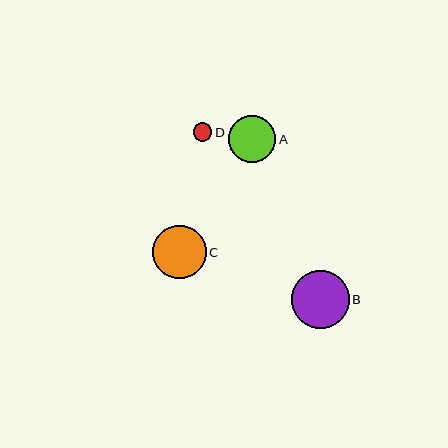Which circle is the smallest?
Circle D is the smallest with a size of approximately 19 pixels.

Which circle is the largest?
Circle B is the largest with a size of approximately 58 pixels.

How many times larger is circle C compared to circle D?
Circle C is approximately 2.9 times the size of circle D.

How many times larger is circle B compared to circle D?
Circle B is approximately 3.1 times the size of circle D.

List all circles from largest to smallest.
From largest to smallest: B, C, A, D.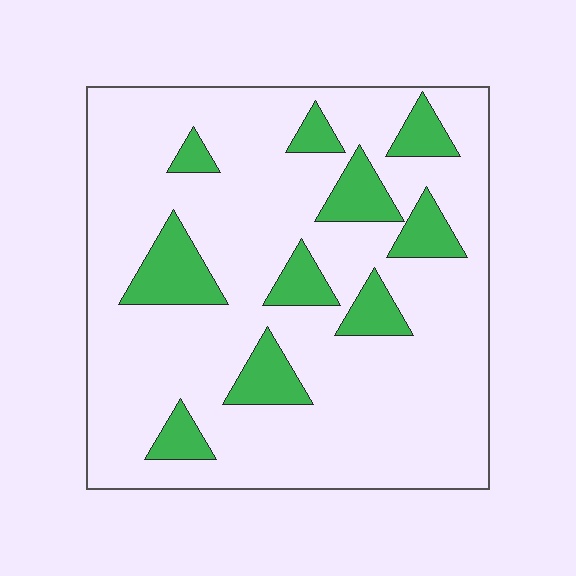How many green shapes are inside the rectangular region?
10.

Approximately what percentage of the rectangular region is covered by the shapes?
Approximately 20%.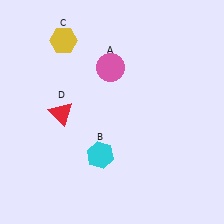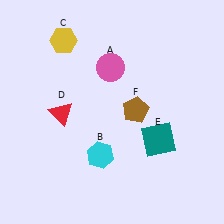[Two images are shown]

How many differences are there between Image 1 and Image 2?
There are 2 differences between the two images.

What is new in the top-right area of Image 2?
A brown pentagon (F) was added in the top-right area of Image 2.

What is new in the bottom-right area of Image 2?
A teal square (E) was added in the bottom-right area of Image 2.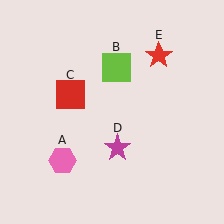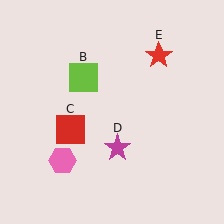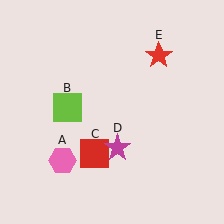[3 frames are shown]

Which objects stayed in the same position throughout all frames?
Pink hexagon (object A) and magenta star (object D) and red star (object E) remained stationary.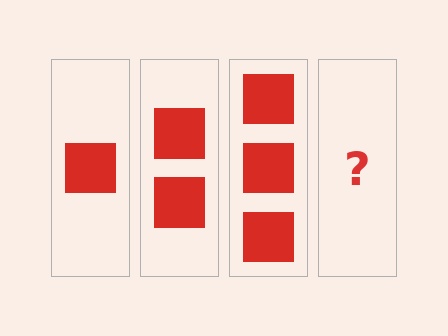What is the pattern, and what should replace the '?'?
The pattern is that each step adds one more square. The '?' should be 4 squares.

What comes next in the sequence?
The next element should be 4 squares.